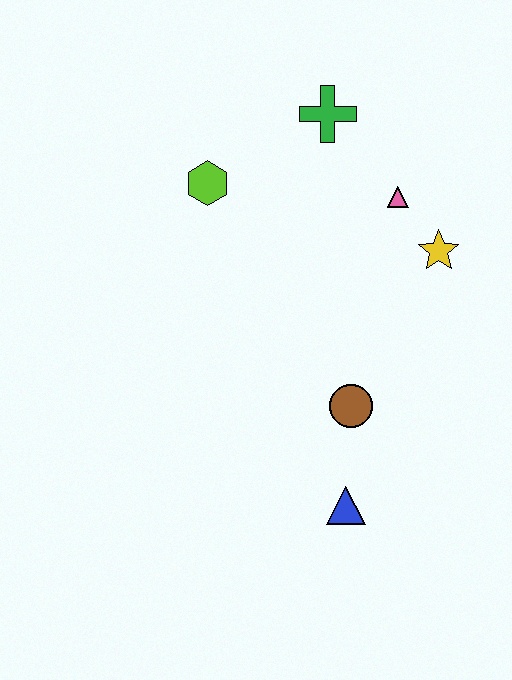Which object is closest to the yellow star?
The pink triangle is closest to the yellow star.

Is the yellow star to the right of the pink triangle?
Yes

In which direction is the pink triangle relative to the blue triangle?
The pink triangle is above the blue triangle.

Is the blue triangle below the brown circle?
Yes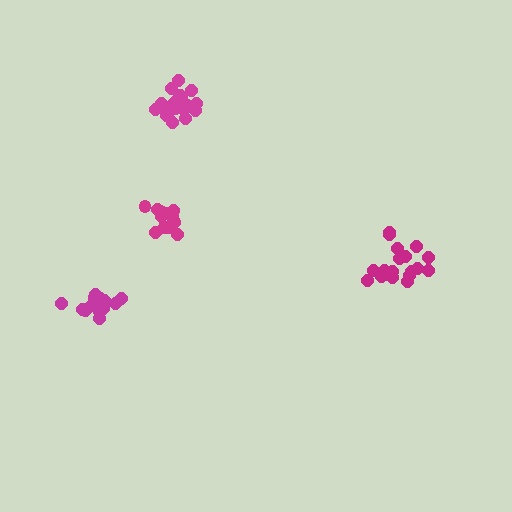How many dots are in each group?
Group 1: 20 dots, Group 2: 14 dots, Group 3: 14 dots, Group 4: 19 dots (67 total).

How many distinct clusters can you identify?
There are 4 distinct clusters.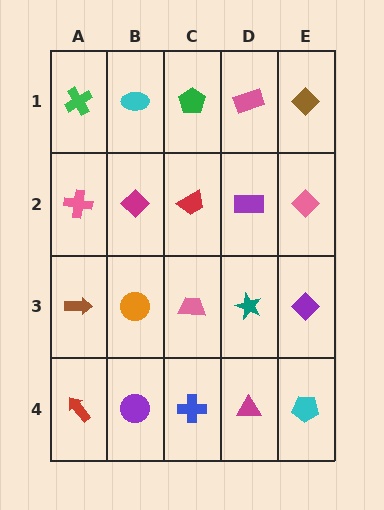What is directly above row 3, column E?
A pink diamond.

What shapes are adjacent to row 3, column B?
A magenta diamond (row 2, column B), a purple circle (row 4, column B), a brown arrow (row 3, column A), a pink trapezoid (row 3, column C).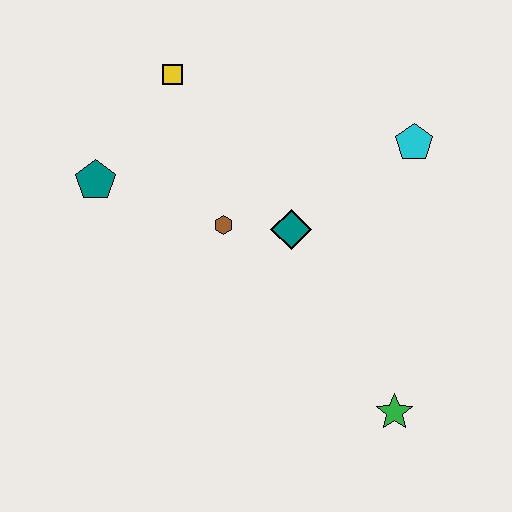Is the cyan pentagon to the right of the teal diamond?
Yes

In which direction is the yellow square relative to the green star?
The yellow square is above the green star.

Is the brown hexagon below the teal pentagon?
Yes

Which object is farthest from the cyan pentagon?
The teal pentagon is farthest from the cyan pentagon.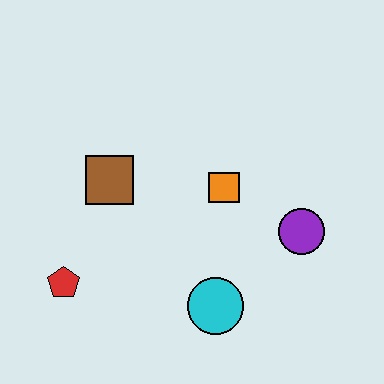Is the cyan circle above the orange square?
No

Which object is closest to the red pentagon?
The brown square is closest to the red pentagon.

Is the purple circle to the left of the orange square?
No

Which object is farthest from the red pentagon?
The purple circle is farthest from the red pentagon.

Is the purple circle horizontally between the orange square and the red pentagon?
No